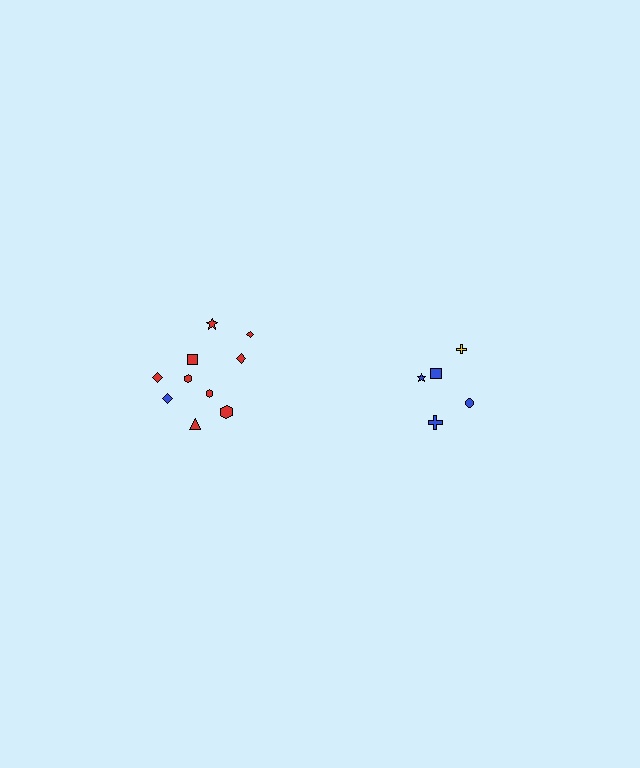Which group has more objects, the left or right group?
The left group.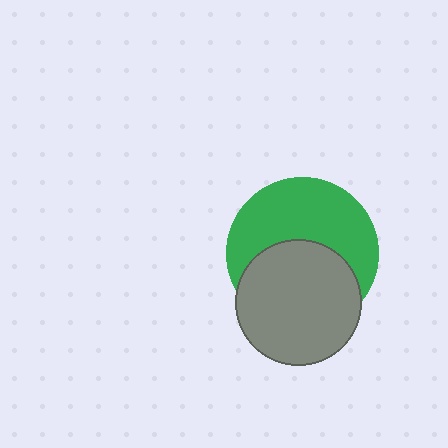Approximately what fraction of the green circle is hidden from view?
Roughly 46% of the green circle is hidden behind the gray circle.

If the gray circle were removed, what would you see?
You would see the complete green circle.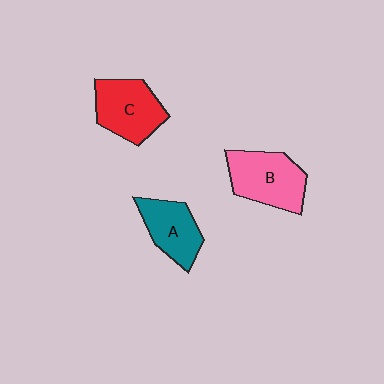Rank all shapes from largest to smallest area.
From largest to smallest: B (pink), C (red), A (teal).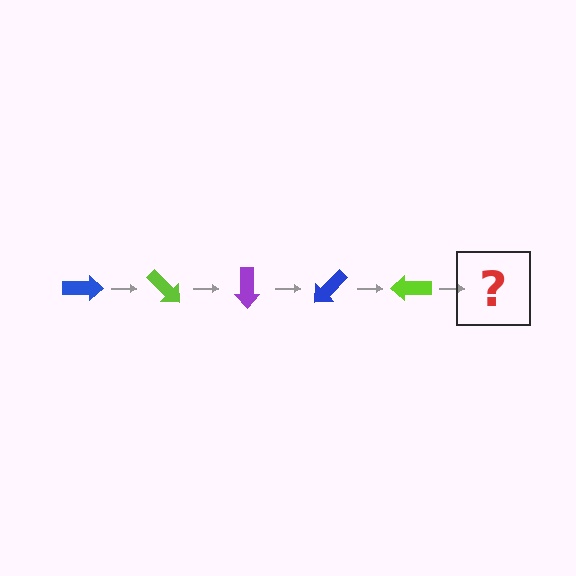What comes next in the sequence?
The next element should be a purple arrow, rotated 225 degrees from the start.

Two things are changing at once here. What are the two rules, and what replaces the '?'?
The two rules are that it rotates 45 degrees each step and the color cycles through blue, lime, and purple. The '?' should be a purple arrow, rotated 225 degrees from the start.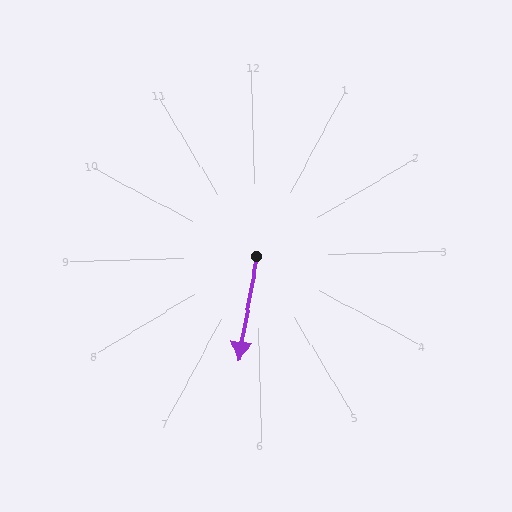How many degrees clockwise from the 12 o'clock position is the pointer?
Approximately 191 degrees.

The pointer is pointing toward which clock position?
Roughly 6 o'clock.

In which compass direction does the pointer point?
South.